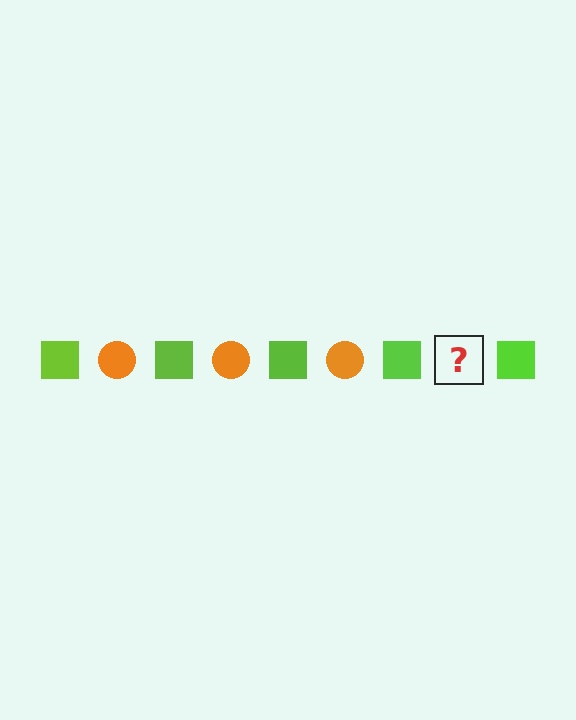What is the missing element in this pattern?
The missing element is an orange circle.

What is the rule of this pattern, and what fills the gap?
The rule is that the pattern alternates between lime square and orange circle. The gap should be filled with an orange circle.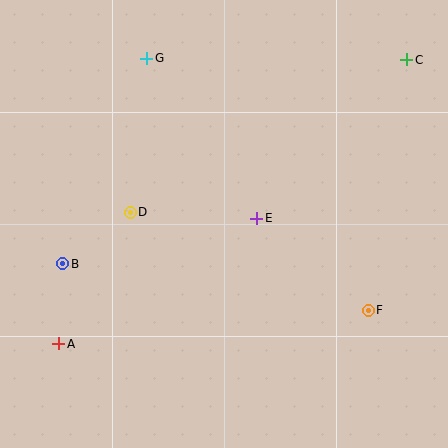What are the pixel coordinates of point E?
Point E is at (257, 218).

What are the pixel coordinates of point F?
Point F is at (368, 310).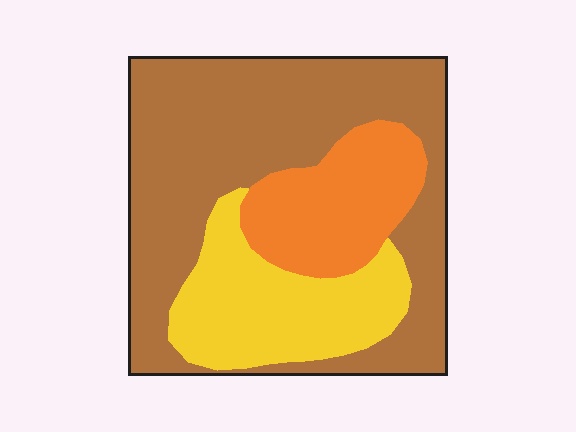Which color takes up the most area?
Brown, at roughly 55%.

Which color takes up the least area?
Orange, at roughly 20%.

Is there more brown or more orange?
Brown.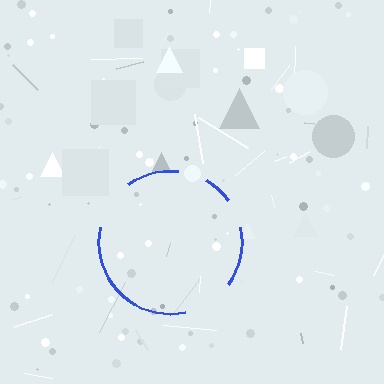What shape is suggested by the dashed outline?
The dashed outline suggests a circle.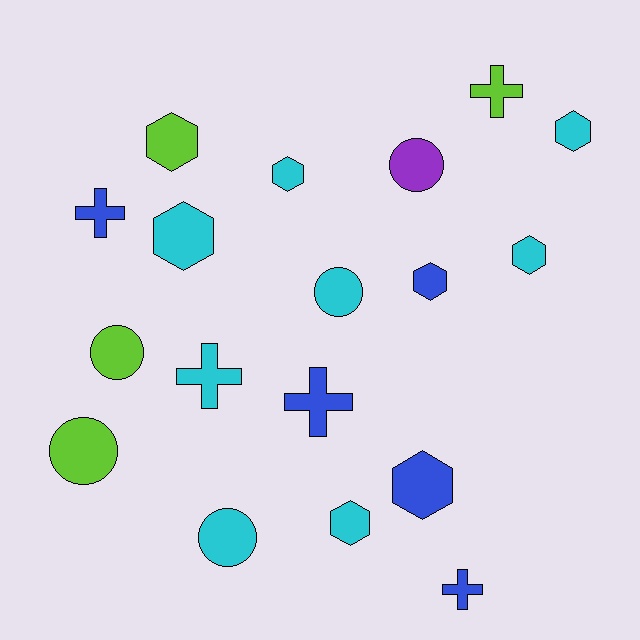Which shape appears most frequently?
Hexagon, with 8 objects.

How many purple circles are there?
There is 1 purple circle.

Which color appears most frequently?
Cyan, with 8 objects.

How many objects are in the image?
There are 18 objects.